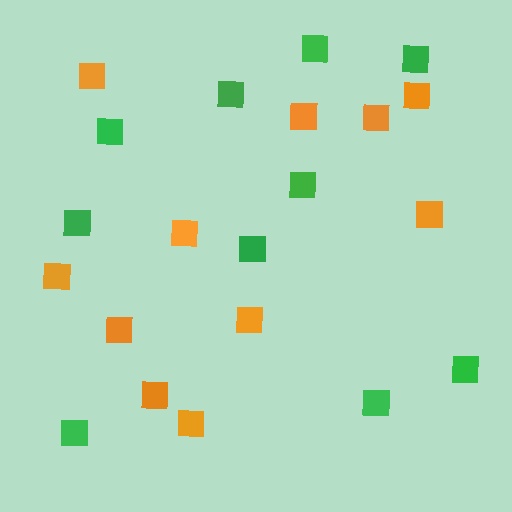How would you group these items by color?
There are 2 groups: one group of orange squares (11) and one group of green squares (10).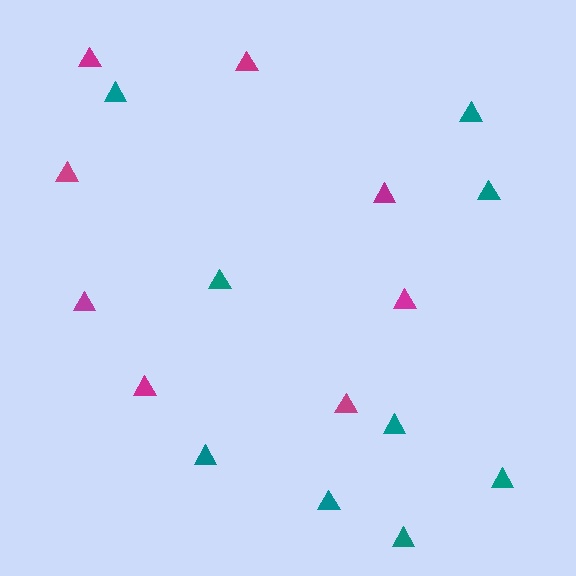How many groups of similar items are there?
There are 2 groups: one group of teal triangles (9) and one group of magenta triangles (8).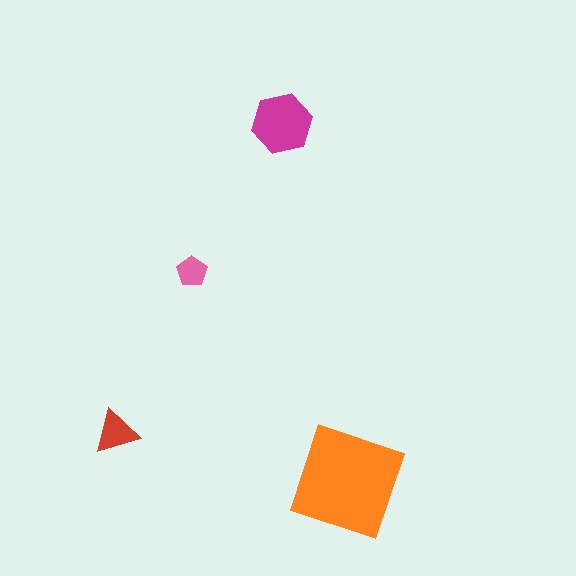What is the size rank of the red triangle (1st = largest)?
3rd.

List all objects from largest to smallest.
The orange square, the magenta hexagon, the red triangle, the pink pentagon.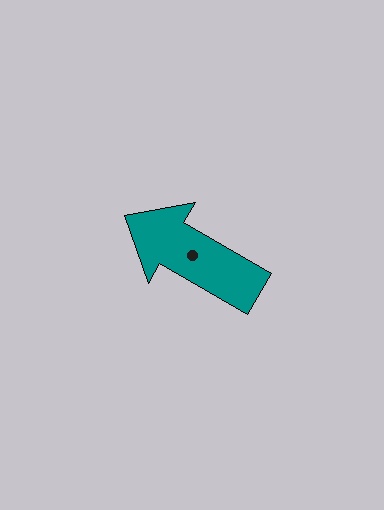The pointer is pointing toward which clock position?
Roughly 10 o'clock.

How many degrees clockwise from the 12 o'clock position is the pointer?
Approximately 300 degrees.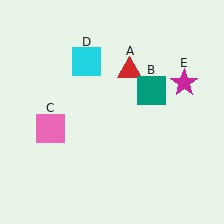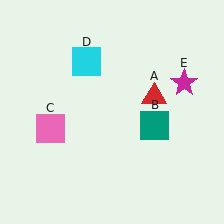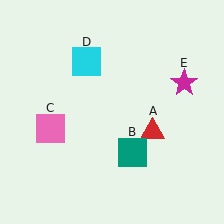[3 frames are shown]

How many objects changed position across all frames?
2 objects changed position: red triangle (object A), teal square (object B).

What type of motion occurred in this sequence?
The red triangle (object A), teal square (object B) rotated clockwise around the center of the scene.